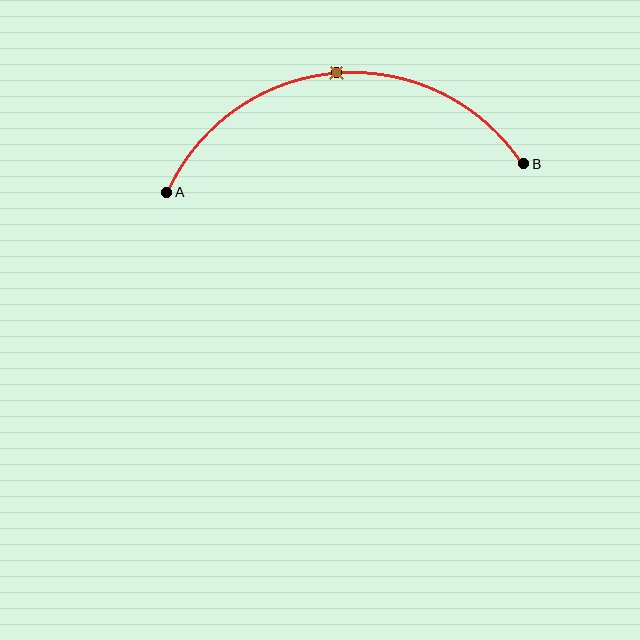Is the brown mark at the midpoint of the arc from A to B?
Yes. The brown mark lies on the arc at equal arc-length from both A and B — it is the arc midpoint.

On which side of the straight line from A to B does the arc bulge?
The arc bulges above the straight line connecting A and B.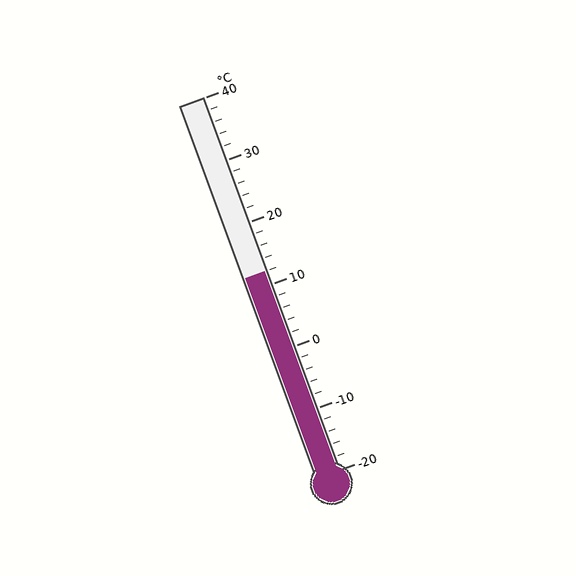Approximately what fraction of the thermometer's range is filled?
The thermometer is filled to approximately 55% of its range.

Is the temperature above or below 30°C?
The temperature is below 30°C.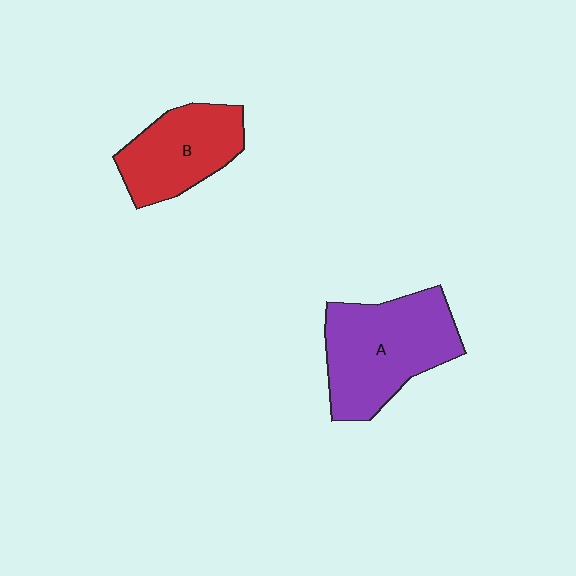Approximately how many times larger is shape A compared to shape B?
Approximately 1.4 times.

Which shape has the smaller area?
Shape B (red).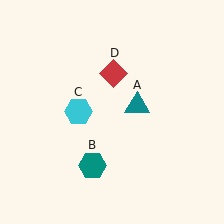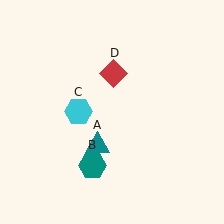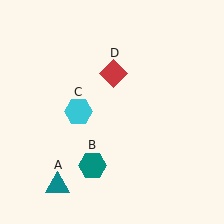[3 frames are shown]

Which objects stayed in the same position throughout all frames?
Teal hexagon (object B) and cyan hexagon (object C) and red diamond (object D) remained stationary.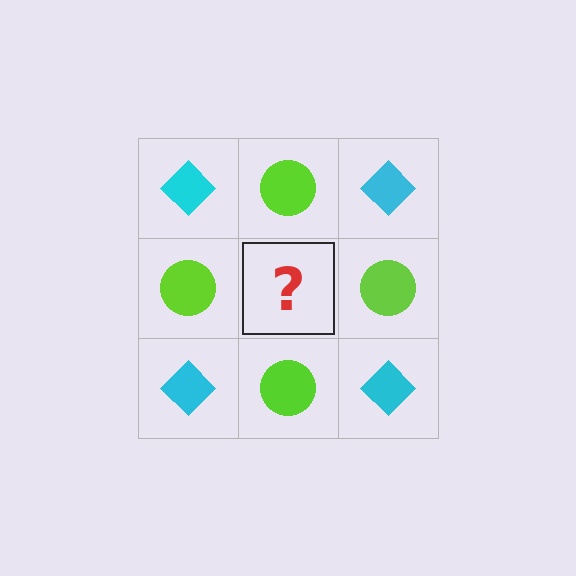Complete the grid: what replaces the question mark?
The question mark should be replaced with a cyan diamond.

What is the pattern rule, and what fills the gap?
The rule is that it alternates cyan diamond and lime circle in a checkerboard pattern. The gap should be filled with a cyan diamond.